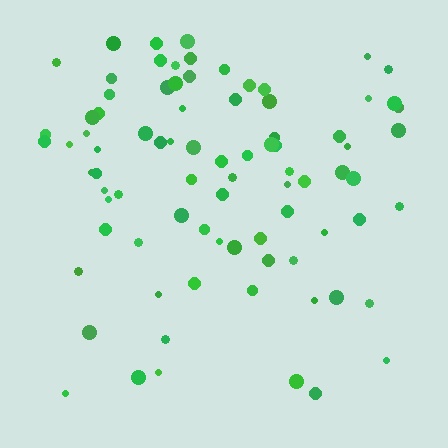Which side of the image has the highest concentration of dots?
The top.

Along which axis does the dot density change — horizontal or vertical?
Vertical.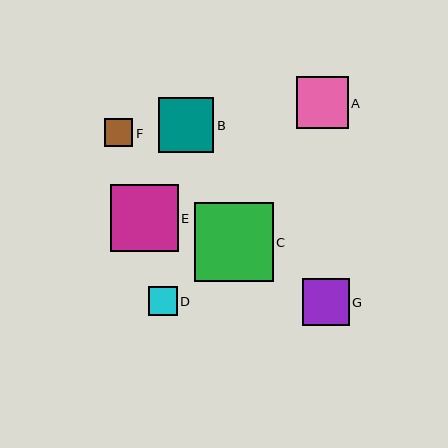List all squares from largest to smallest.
From largest to smallest: C, E, B, A, G, D, F.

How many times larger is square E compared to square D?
Square E is approximately 2.3 times the size of square D.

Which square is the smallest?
Square F is the smallest with a size of approximately 28 pixels.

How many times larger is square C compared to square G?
Square C is approximately 1.7 times the size of square G.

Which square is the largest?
Square C is the largest with a size of approximately 79 pixels.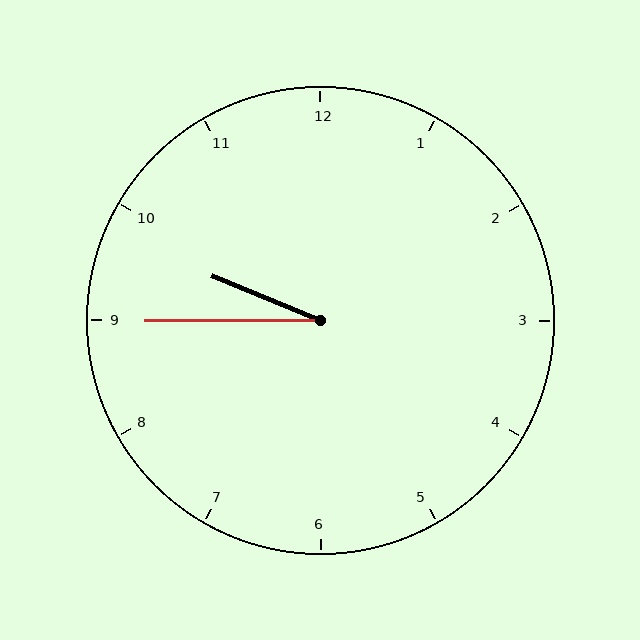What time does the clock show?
9:45.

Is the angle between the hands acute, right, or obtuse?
It is acute.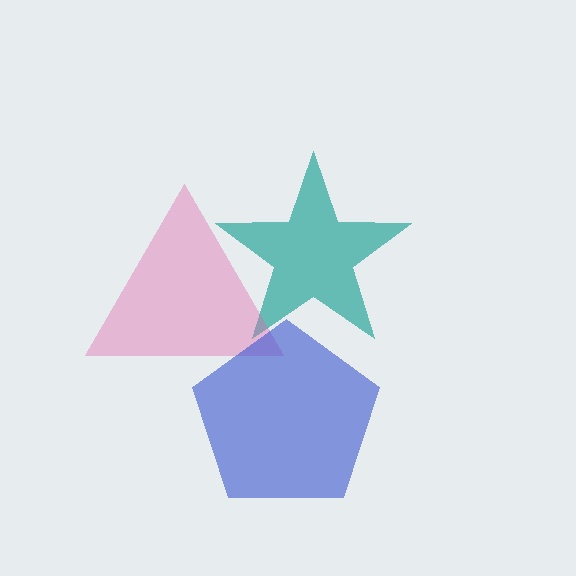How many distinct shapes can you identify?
There are 3 distinct shapes: a teal star, a pink triangle, a blue pentagon.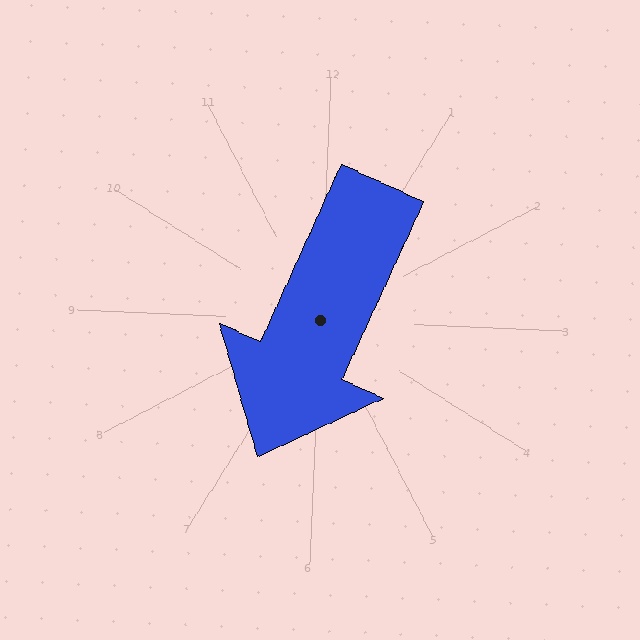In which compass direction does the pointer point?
South.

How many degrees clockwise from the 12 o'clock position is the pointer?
Approximately 202 degrees.